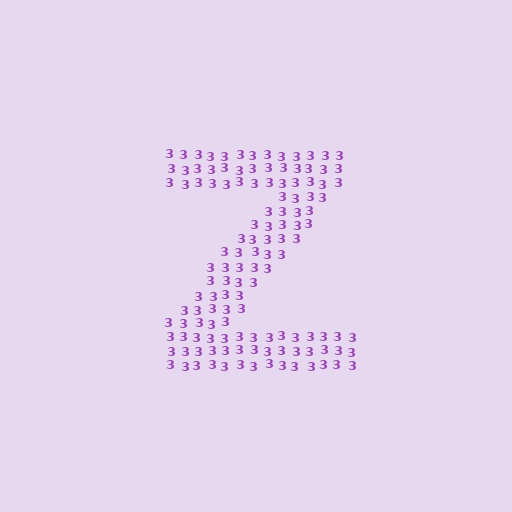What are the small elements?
The small elements are digit 3's.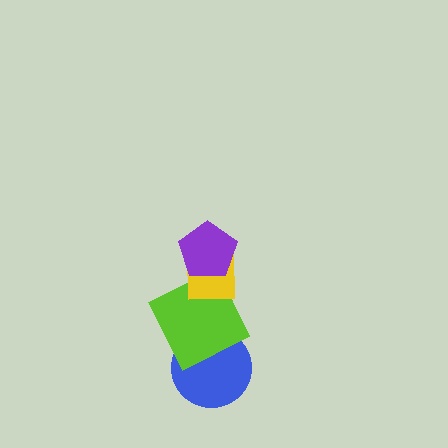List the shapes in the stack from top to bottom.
From top to bottom: the purple pentagon, the yellow square, the lime square, the blue circle.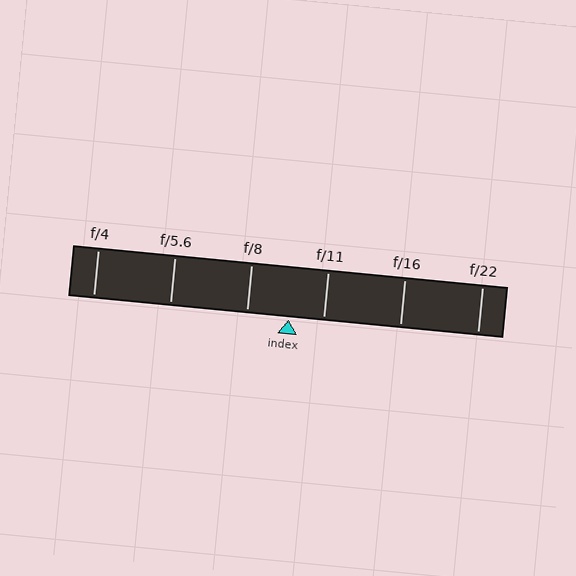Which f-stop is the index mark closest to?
The index mark is closest to f/11.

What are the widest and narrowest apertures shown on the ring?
The widest aperture shown is f/4 and the narrowest is f/22.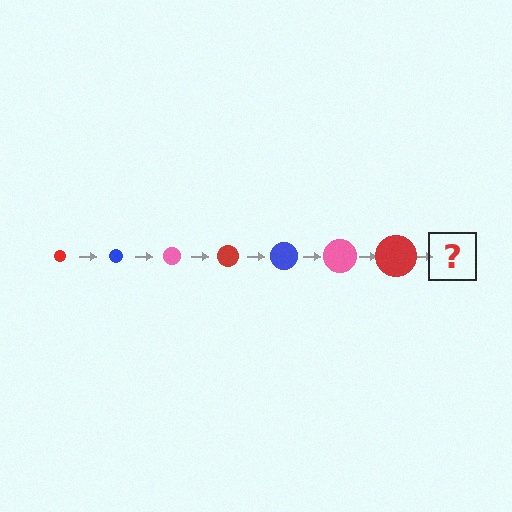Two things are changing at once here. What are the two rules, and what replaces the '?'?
The two rules are that the circle grows larger each step and the color cycles through red, blue, and pink. The '?' should be a blue circle, larger than the previous one.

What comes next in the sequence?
The next element should be a blue circle, larger than the previous one.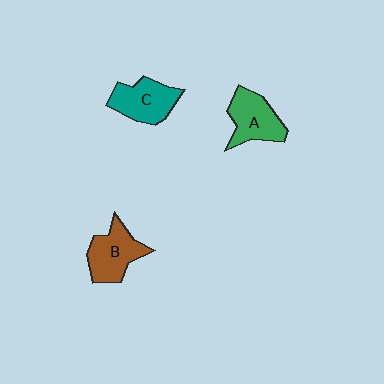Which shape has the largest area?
Shape B (brown).